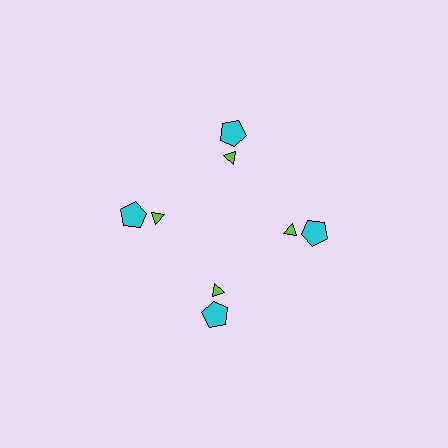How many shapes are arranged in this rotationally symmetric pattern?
There are 8 shapes, arranged in 4 groups of 2.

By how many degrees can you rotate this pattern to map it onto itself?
The pattern maps onto itself every 90 degrees of rotation.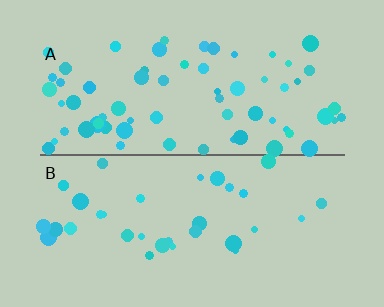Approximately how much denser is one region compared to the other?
Approximately 2.0× — region A over region B.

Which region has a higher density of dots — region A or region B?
A (the top).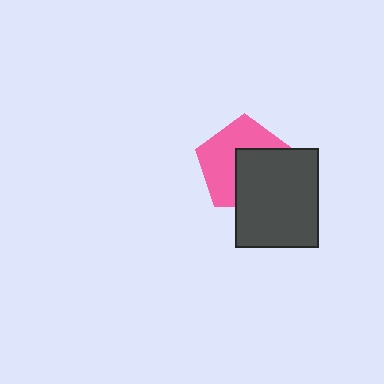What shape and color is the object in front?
The object in front is a dark gray rectangle.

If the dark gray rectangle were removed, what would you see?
You would see the complete pink pentagon.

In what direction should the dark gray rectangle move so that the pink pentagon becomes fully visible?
The dark gray rectangle should move toward the lower-right. That is the shortest direction to clear the overlap and leave the pink pentagon fully visible.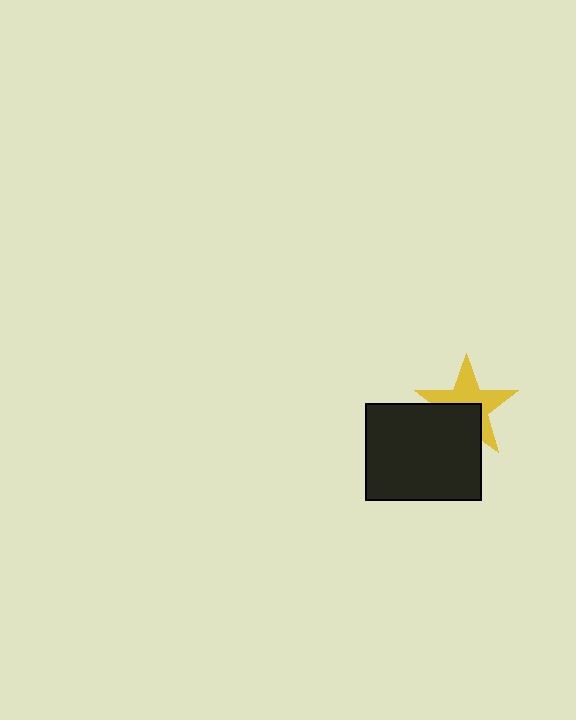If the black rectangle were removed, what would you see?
You would see the complete yellow star.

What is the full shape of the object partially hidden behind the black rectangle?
The partially hidden object is a yellow star.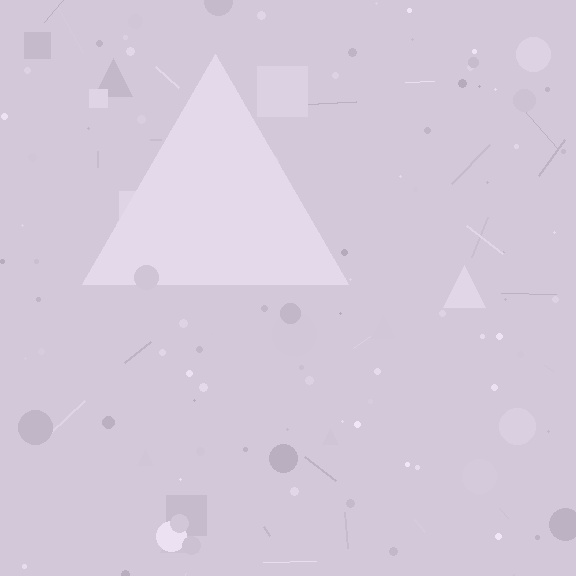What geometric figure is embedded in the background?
A triangle is embedded in the background.